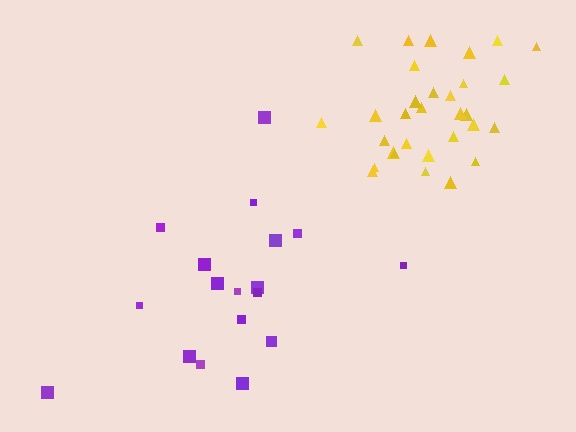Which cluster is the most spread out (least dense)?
Purple.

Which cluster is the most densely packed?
Yellow.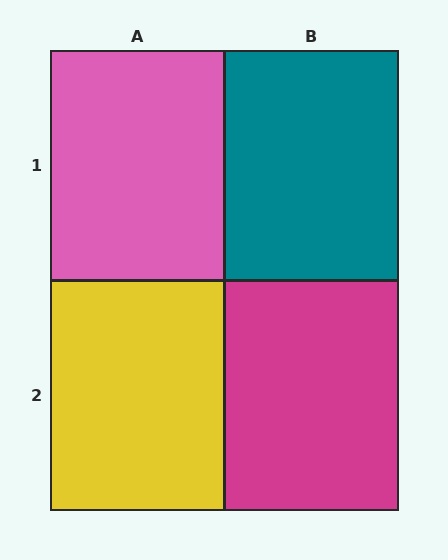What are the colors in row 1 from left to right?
Pink, teal.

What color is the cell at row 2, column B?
Magenta.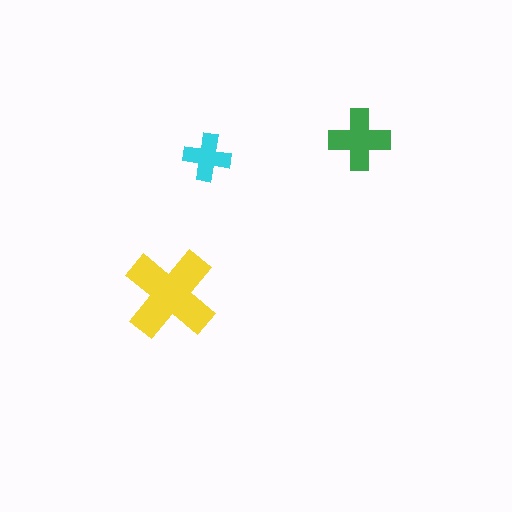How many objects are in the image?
There are 3 objects in the image.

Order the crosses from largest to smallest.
the yellow one, the green one, the cyan one.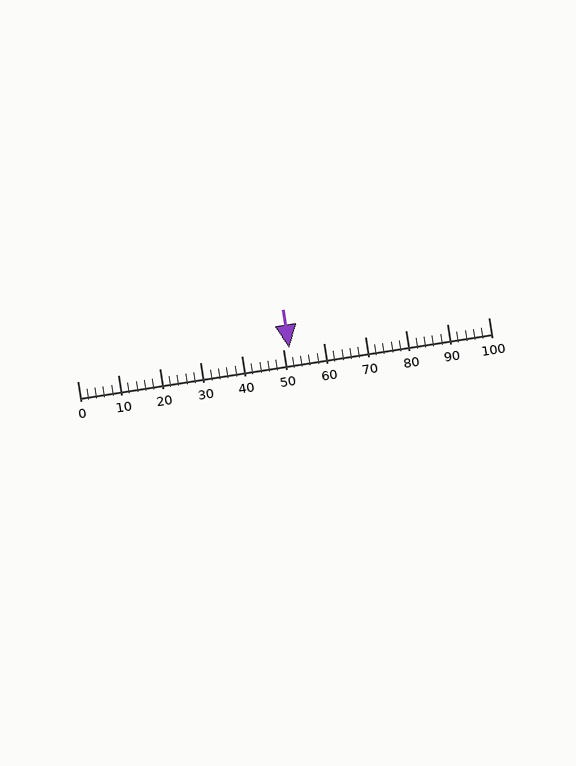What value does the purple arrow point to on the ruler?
The purple arrow points to approximately 52.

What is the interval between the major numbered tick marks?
The major tick marks are spaced 10 units apart.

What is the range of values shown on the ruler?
The ruler shows values from 0 to 100.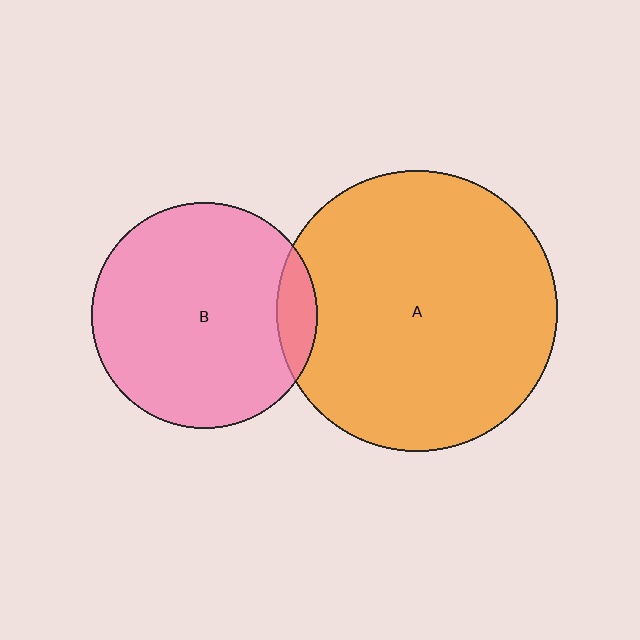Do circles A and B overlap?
Yes.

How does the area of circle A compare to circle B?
Approximately 1.5 times.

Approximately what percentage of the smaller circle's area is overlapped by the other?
Approximately 10%.